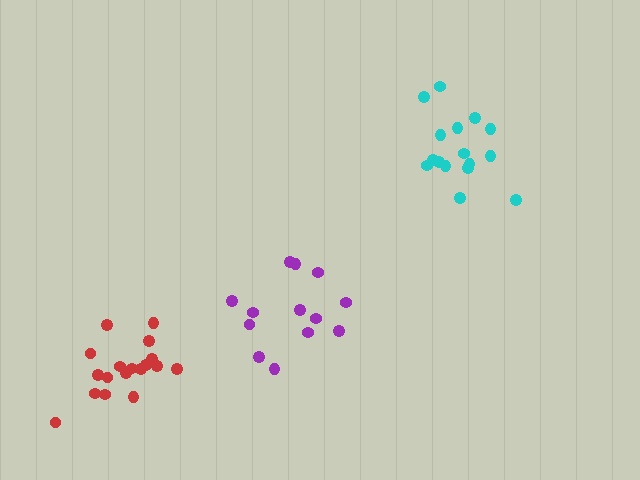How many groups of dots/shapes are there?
There are 3 groups.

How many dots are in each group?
Group 1: 18 dots, Group 2: 13 dots, Group 3: 16 dots (47 total).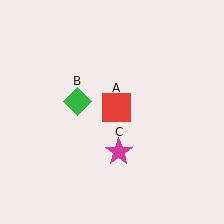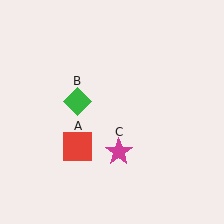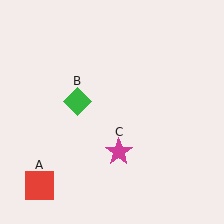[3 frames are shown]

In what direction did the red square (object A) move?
The red square (object A) moved down and to the left.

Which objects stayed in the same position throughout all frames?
Green diamond (object B) and magenta star (object C) remained stationary.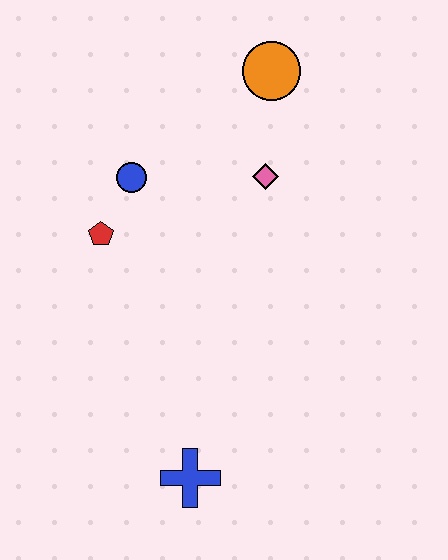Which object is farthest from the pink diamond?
The blue cross is farthest from the pink diamond.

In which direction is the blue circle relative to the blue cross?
The blue circle is above the blue cross.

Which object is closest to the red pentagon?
The blue circle is closest to the red pentagon.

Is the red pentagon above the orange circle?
No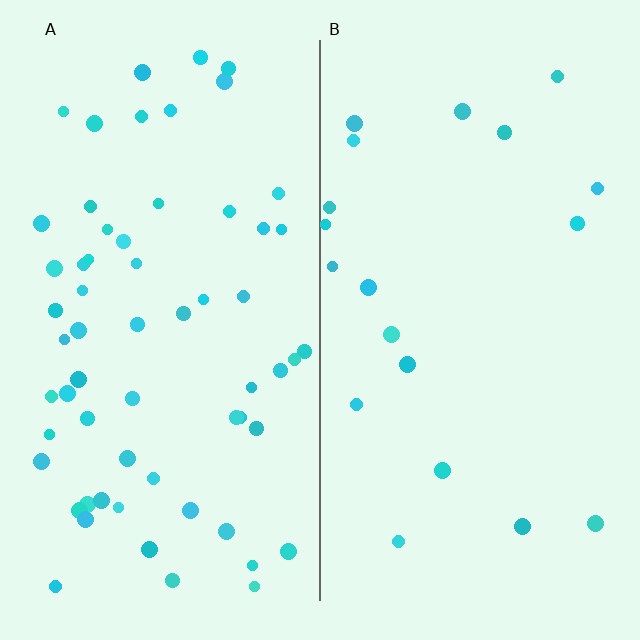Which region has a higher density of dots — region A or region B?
A (the left).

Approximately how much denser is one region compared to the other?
Approximately 3.2× — region A over region B.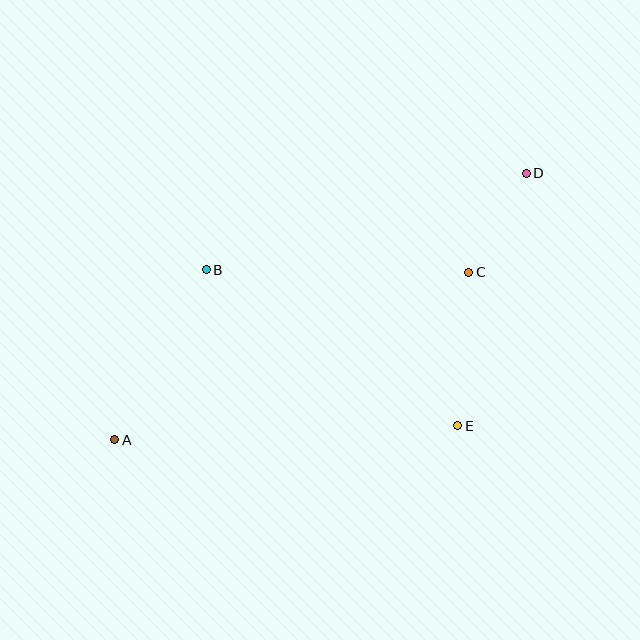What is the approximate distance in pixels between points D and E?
The distance between D and E is approximately 262 pixels.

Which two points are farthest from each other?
Points A and D are farthest from each other.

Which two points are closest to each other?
Points C and D are closest to each other.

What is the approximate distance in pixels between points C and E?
The distance between C and E is approximately 154 pixels.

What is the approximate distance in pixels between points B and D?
The distance between B and D is approximately 334 pixels.